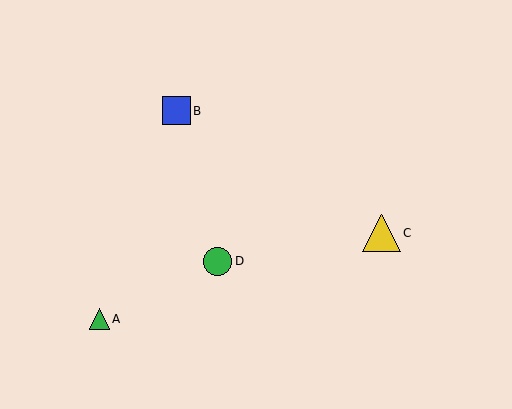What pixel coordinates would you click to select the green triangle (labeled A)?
Click at (99, 319) to select the green triangle A.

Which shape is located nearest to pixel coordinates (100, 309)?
The green triangle (labeled A) at (99, 319) is nearest to that location.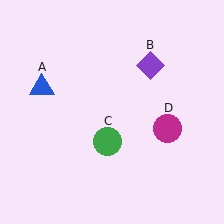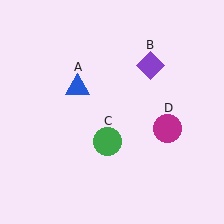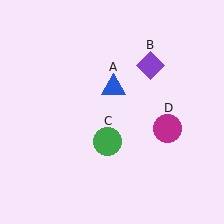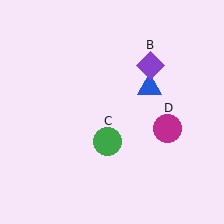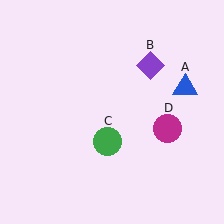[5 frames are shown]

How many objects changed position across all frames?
1 object changed position: blue triangle (object A).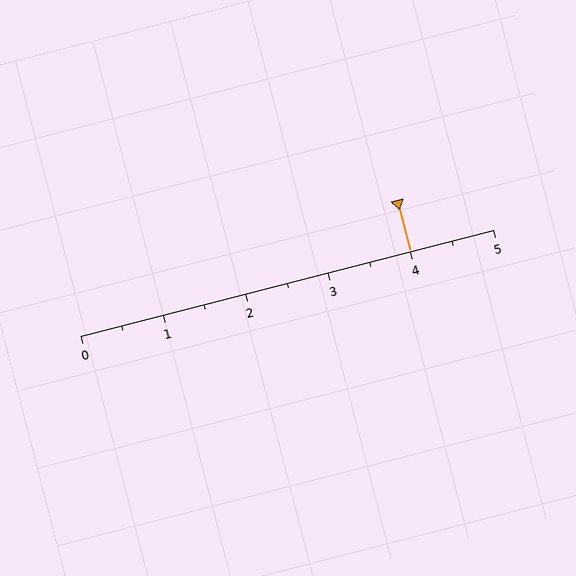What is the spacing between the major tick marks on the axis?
The major ticks are spaced 1 apart.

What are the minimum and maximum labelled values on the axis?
The axis runs from 0 to 5.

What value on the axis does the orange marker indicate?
The marker indicates approximately 4.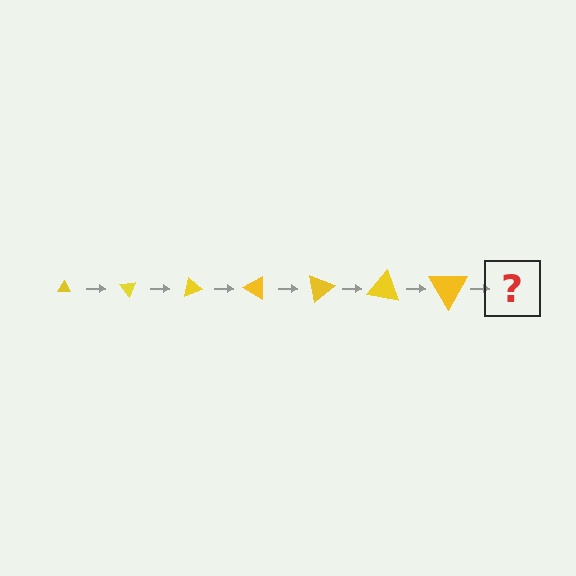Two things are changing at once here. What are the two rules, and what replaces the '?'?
The two rules are that the triangle grows larger each step and it rotates 50 degrees each step. The '?' should be a triangle, larger than the previous one and rotated 350 degrees from the start.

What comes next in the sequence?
The next element should be a triangle, larger than the previous one and rotated 350 degrees from the start.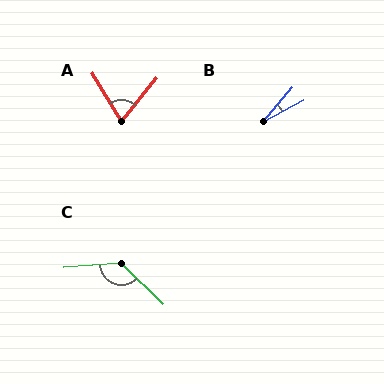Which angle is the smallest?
B, at approximately 21 degrees.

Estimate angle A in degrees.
Approximately 71 degrees.